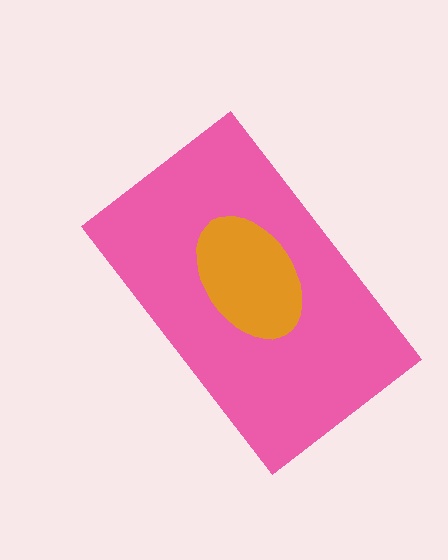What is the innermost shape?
The orange ellipse.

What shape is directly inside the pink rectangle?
The orange ellipse.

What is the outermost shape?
The pink rectangle.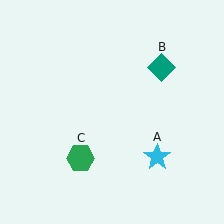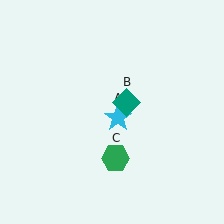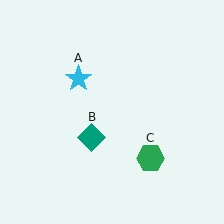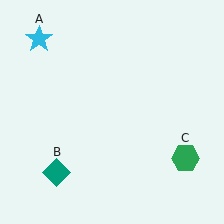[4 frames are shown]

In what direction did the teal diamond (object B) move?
The teal diamond (object B) moved down and to the left.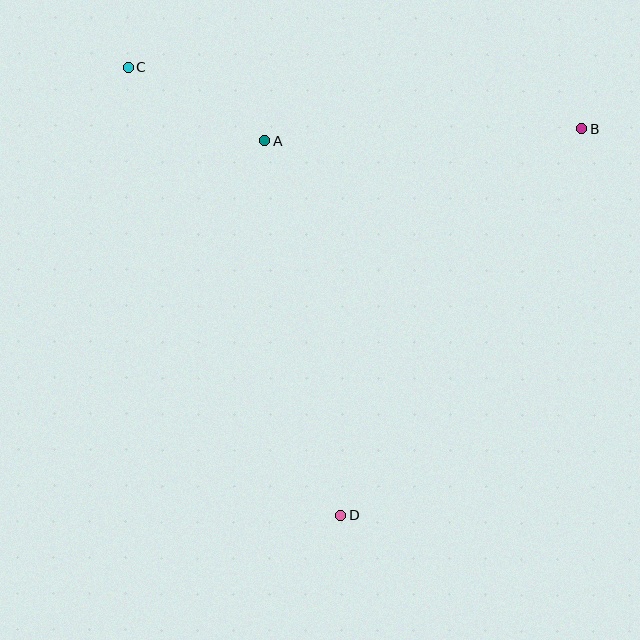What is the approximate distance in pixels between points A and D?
The distance between A and D is approximately 383 pixels.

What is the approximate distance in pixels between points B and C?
The distance between B and C is approximately 457 pixels.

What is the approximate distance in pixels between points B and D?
The distance between B and D is approximately 455 pixels.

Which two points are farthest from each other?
Points C and D are farthest from each other.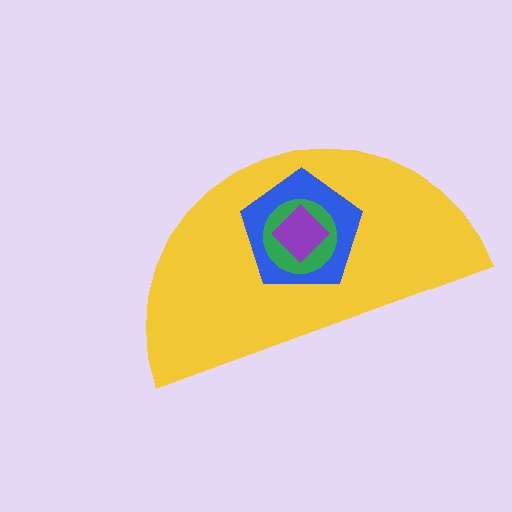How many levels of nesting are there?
4.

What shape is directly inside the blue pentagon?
The green circle.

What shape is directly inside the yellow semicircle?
The blue pentagon.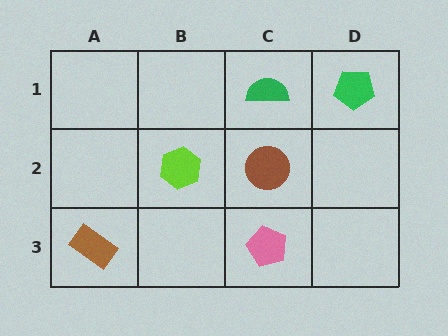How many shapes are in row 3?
2 shapes.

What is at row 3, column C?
A pink pentagon.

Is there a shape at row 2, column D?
No, that cell is empty.